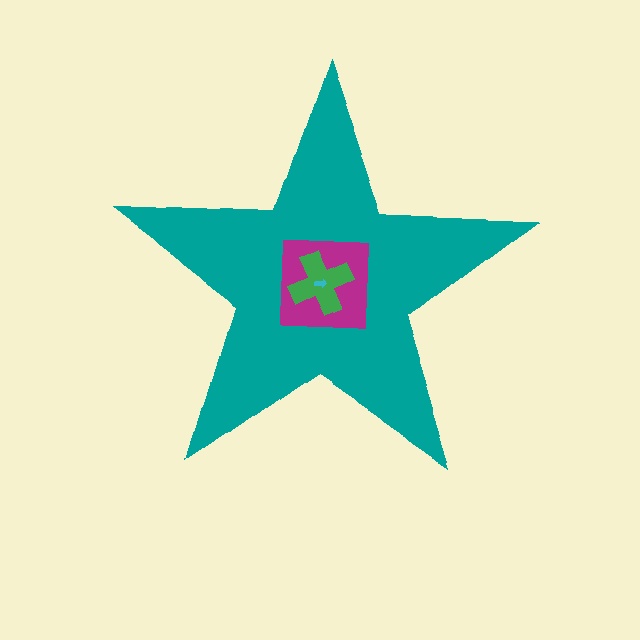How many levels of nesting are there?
4.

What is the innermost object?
The cyan arrow.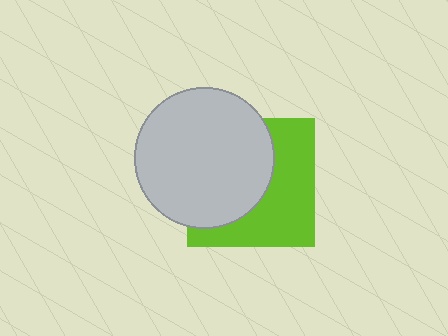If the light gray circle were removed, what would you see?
You would see the complete lime square.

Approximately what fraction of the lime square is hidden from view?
Roughly 51% of the lime square is hidden behind the light gray circle.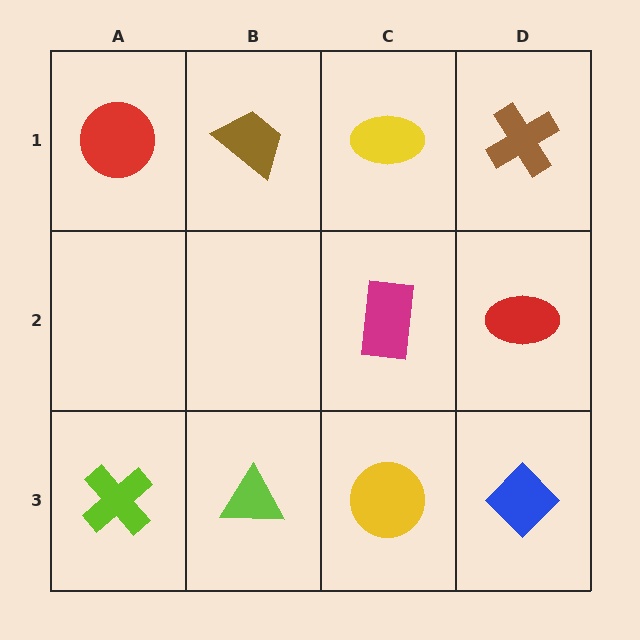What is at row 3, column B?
A lime triangle.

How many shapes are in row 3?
4 shapes.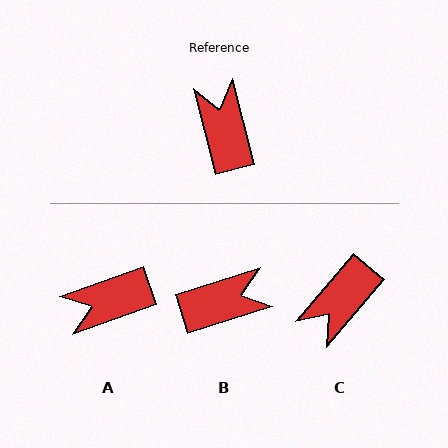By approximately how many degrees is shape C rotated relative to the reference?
Approximately 125 degrees counter-clockwise.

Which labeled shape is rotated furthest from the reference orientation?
C, about 125 degrees away.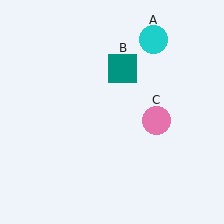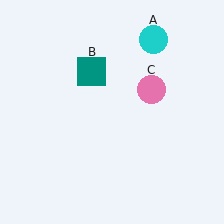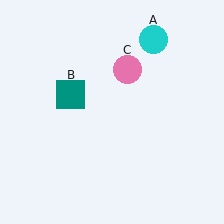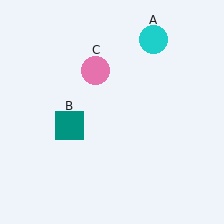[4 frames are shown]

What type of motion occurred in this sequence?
The teal square (object B), pink circle (object C) rotated counterclockwise around the center of the scene.